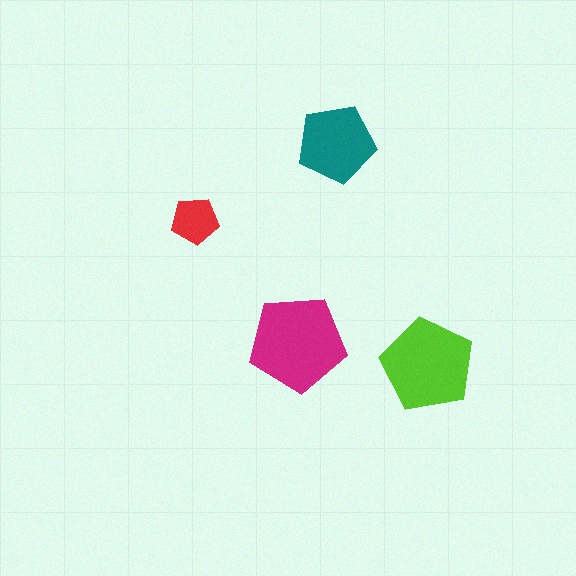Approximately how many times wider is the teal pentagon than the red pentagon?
About 1.5 times wider.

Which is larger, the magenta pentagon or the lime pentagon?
The magenta one.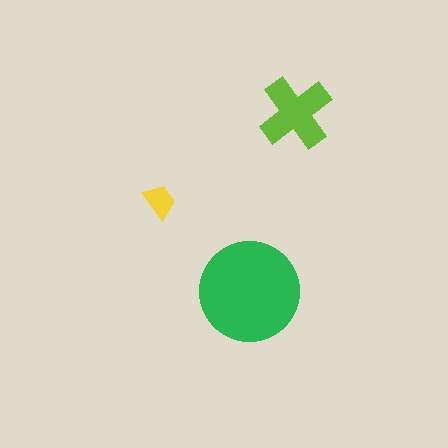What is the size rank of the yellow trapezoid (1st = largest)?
3rd.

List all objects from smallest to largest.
The yellow trapezoid, the lime cross, the green circle.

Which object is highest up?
The lime cross is topmost.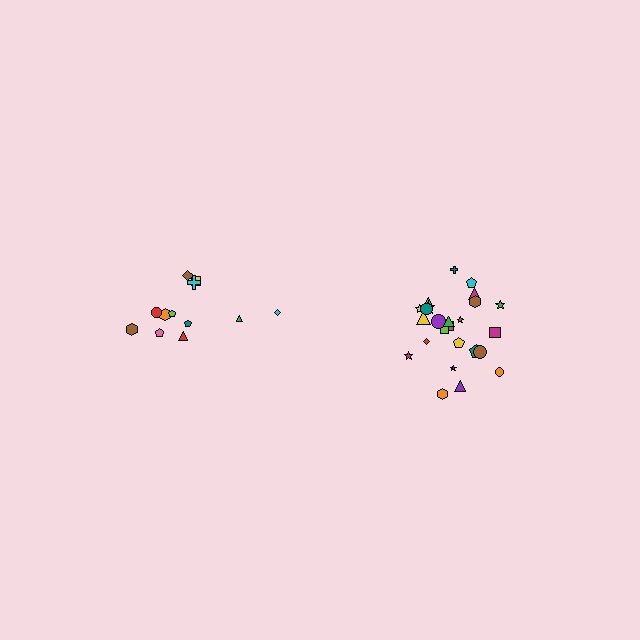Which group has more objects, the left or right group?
The right group.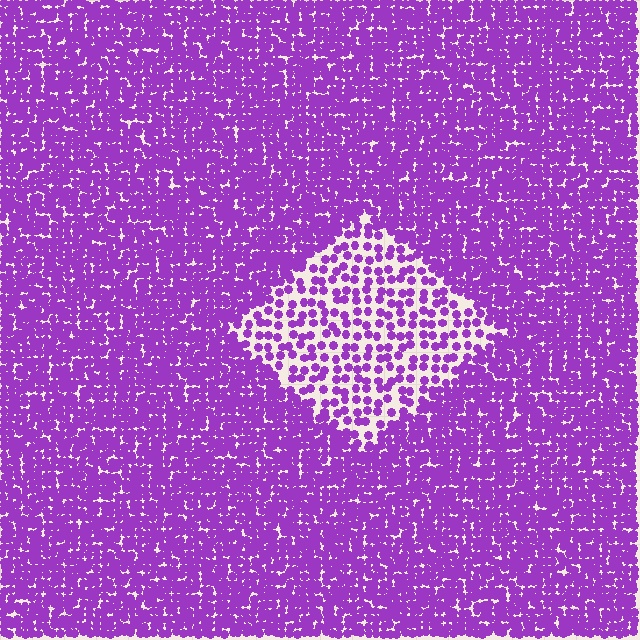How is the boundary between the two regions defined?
The boundary is defined by a change in element density (approximately 2.4x ratio). All elements are the same color, size, and shape.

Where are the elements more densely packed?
The elements are more densely packed outside the diamond boundary.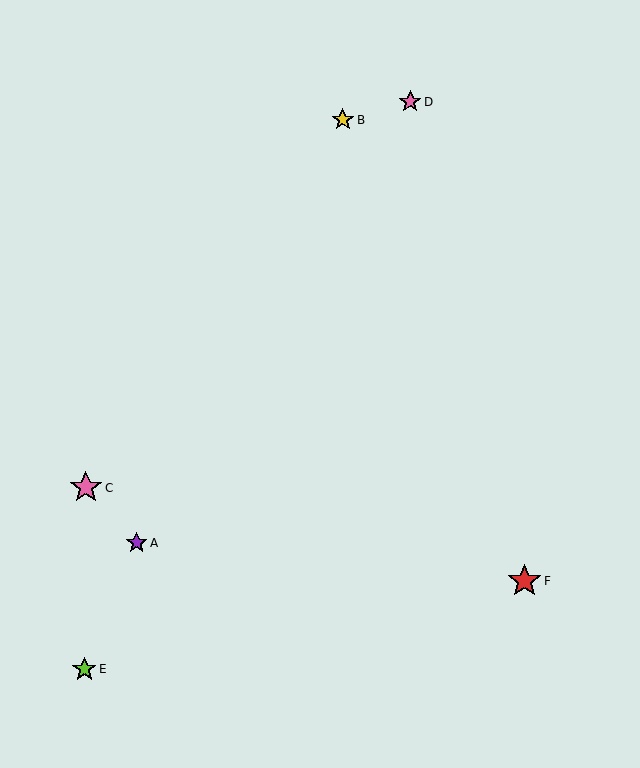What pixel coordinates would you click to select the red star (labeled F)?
Click at (525, 581) to select the red star F.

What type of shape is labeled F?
Shape F is a red star.